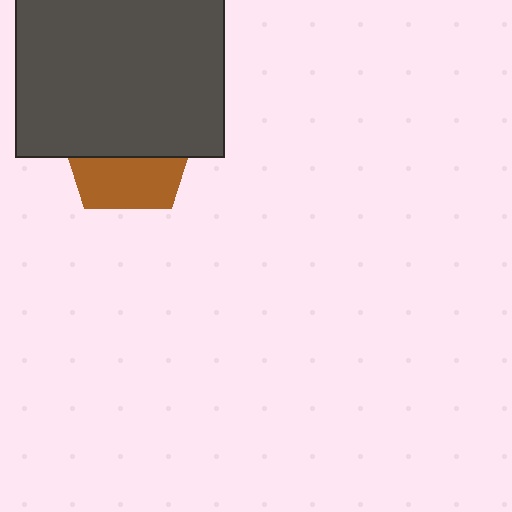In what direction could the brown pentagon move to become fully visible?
The brown pentagon could move down. That would shift it out from behind the dark gray square entirely.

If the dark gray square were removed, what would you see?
You would see the complete brown pentagon.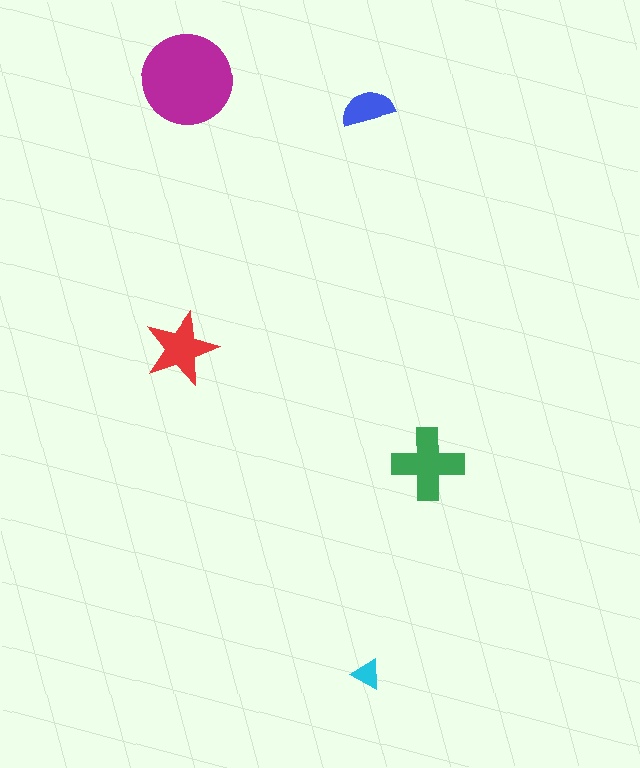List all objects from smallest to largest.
The cyan triangle, the blue semicircle, the red star, the green cross, the magenta circle.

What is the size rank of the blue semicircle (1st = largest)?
4th.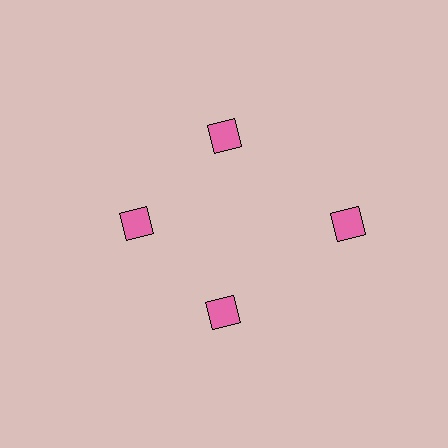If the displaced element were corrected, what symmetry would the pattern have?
It would have 4-fold rotational symmetry — the pattern would map onto itself every 90 degrees.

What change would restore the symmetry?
The symmetry would be restored by moving it inward, back onto the ring so that all 4 diamonds sit at equal angles and equal distance from the center.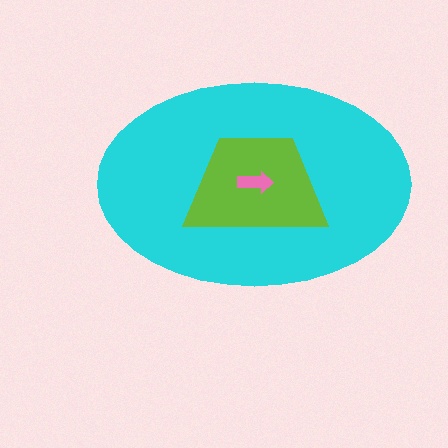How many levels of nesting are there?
3.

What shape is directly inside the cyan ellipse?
The lime trapezoid.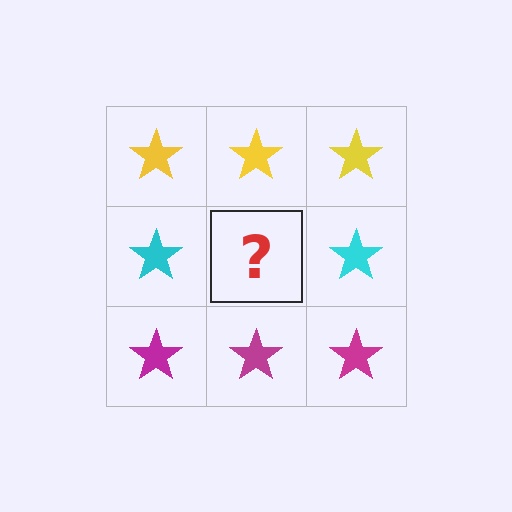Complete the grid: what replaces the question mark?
The question mark should be replaced with a cyan star.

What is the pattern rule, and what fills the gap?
The rule is that each row has a consistent color. The gap should be filled with a cyan star.